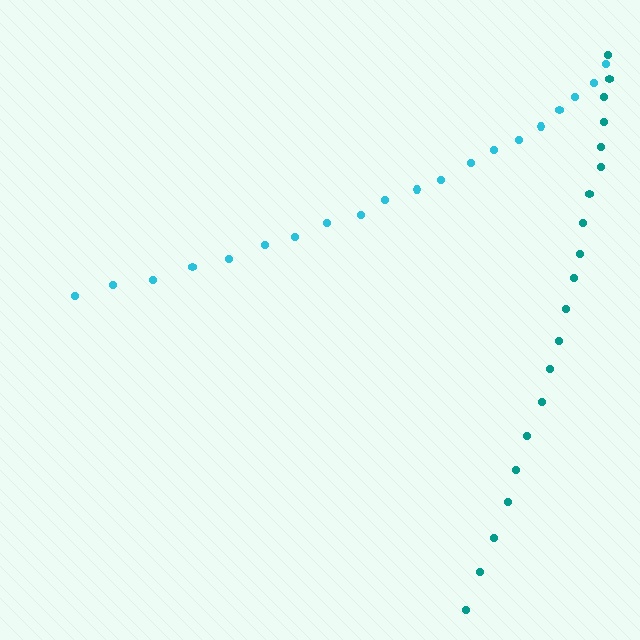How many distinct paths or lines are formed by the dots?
There are 2 distinct paths.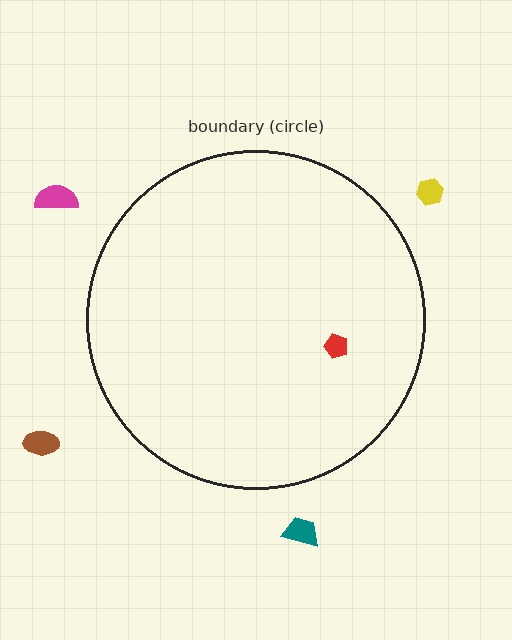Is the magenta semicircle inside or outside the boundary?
Outside.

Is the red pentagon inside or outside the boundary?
Inside.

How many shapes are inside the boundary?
1 inside, 4 outside.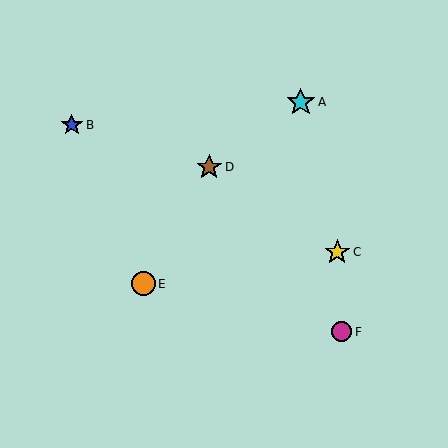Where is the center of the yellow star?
The center of the yellow star is at (337, 252).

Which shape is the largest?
The cyan star (labeled A) is the largest.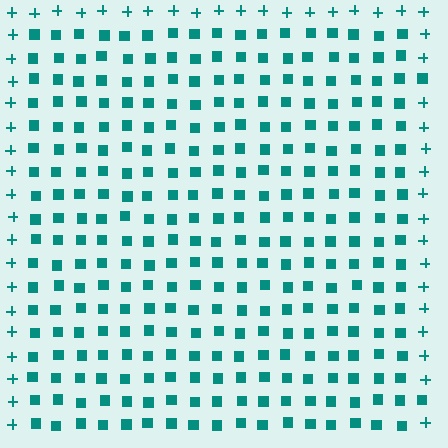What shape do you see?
I see a rectangle.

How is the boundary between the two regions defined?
The boundary is defined by a change in element shape: squares inside vs. plus signs outside. All elements share the same color and spacing.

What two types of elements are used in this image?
The image uses squares inside the rectangle region and plus signs outside it.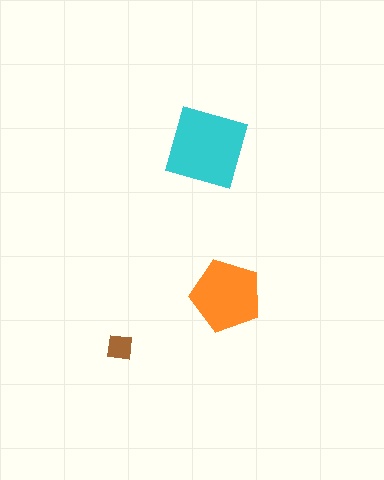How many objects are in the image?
There are 3 objects in the image.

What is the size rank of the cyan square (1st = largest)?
1st.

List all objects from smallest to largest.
The brown square, the orange pentagon, the cyan square.